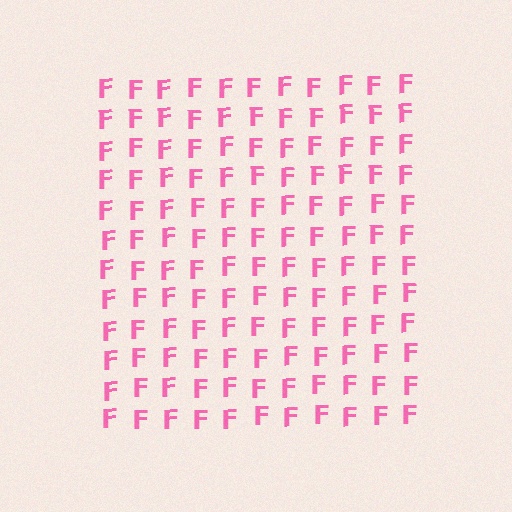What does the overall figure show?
The overall figure shows a square.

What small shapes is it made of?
It is made of small letter F's.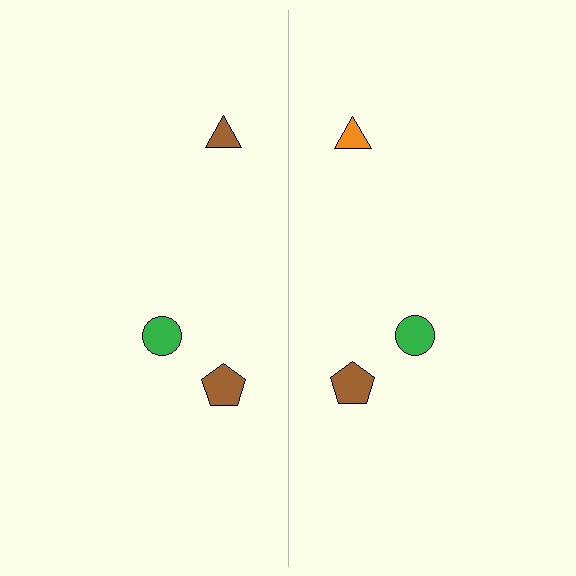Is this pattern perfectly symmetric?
No, the pattern is not perfectly symmetric. The orange triangle on the right side breaks the symmetry — its mirror counterpart is brown.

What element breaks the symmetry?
The orange triangle on the right side breaks the symmetry — its mirror counterpart is brown.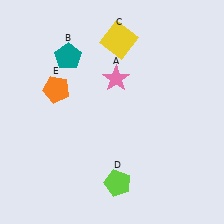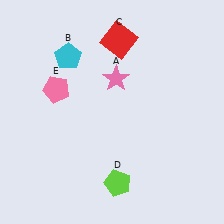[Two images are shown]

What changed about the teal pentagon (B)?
In Image 1, B is teal. In Image 2, it changed to cyan.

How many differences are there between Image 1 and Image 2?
There are 3 differences between the two images.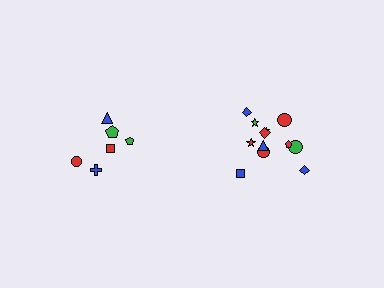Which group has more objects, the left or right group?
The right group.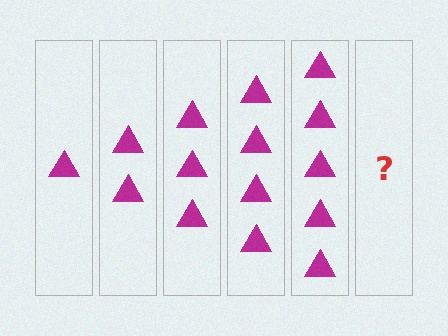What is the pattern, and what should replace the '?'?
The pattern is that each step adds one more triangle. The '?' should be 6 triangles.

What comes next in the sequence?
The next element should be 6 triangles.